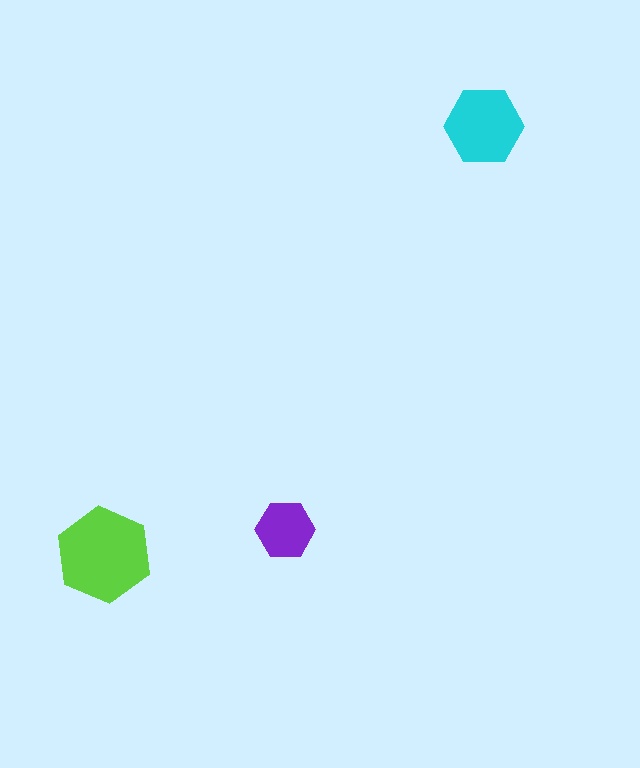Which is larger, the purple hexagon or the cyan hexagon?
The cyan one.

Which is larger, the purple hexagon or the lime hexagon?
The lime one.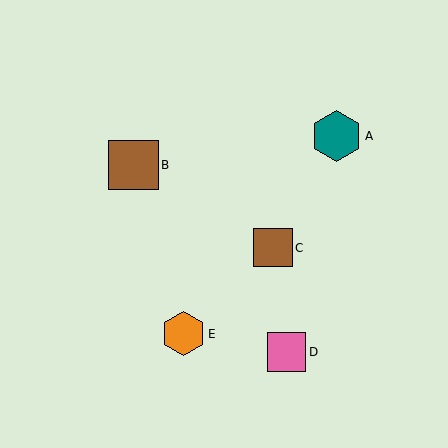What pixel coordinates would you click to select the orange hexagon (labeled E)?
Click at (183, 334) to select the orange hexagon E.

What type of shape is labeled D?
Shape D is a pink square.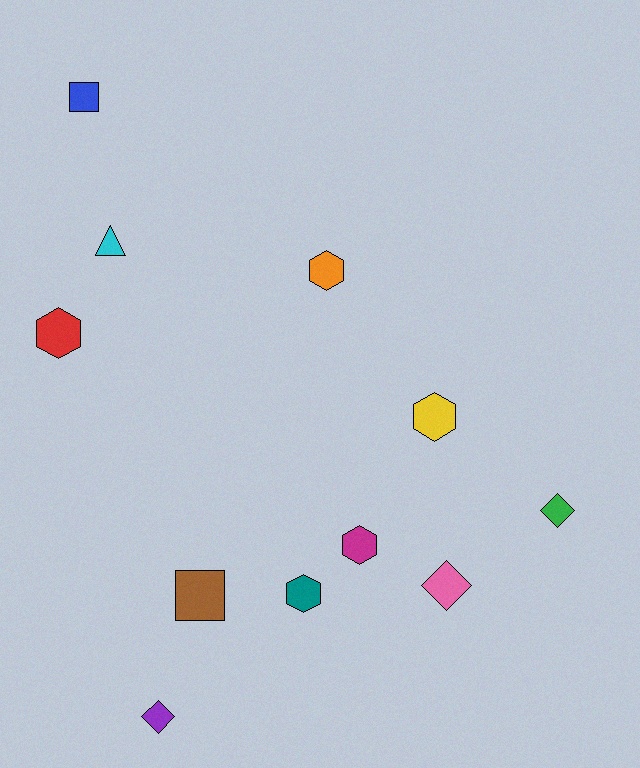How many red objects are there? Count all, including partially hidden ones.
There is 1 red object.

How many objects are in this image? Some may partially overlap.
There are 11 objects.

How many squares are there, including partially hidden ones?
There are 2 squares.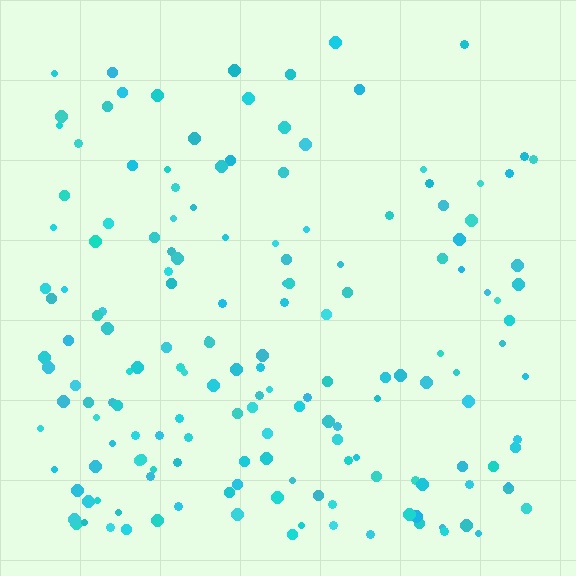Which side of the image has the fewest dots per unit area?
The top.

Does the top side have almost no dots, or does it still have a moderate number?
Still a moderate number, just noticeably fewer than the bottom.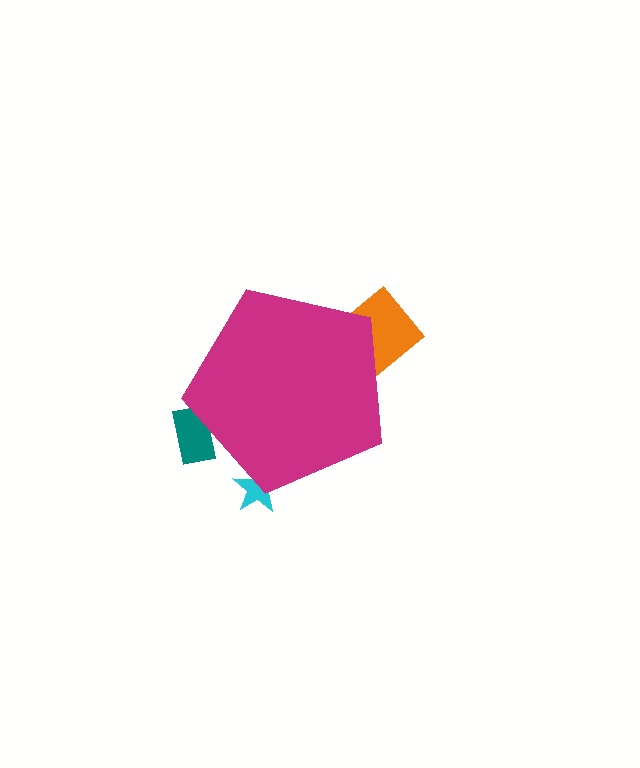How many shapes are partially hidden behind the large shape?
3 shapes are partially hidden.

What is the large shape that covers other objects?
A magenta pentagon.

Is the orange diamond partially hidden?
Yes, the orange diamond is partially hidden behind the magenta pentagon.